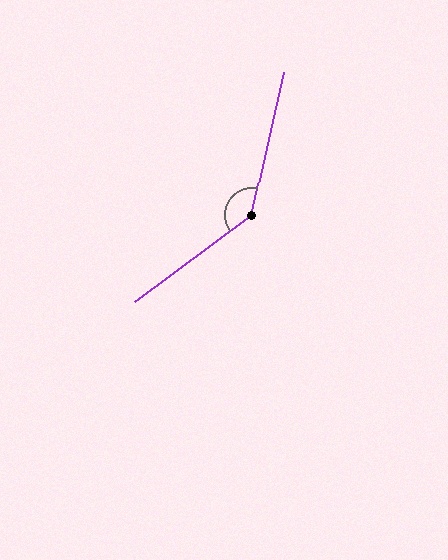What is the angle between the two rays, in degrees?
Approximately 139 degrees.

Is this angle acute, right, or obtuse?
It is obtuse.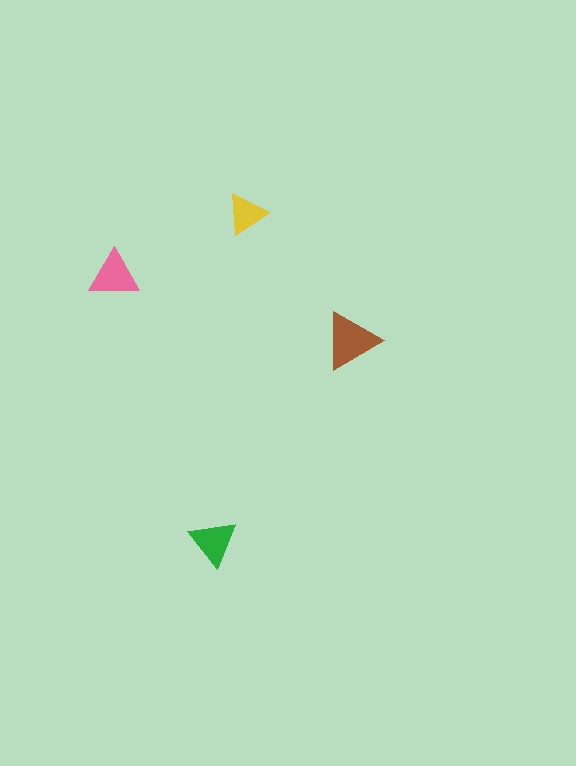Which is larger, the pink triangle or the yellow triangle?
The pink one.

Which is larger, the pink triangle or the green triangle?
The pink one.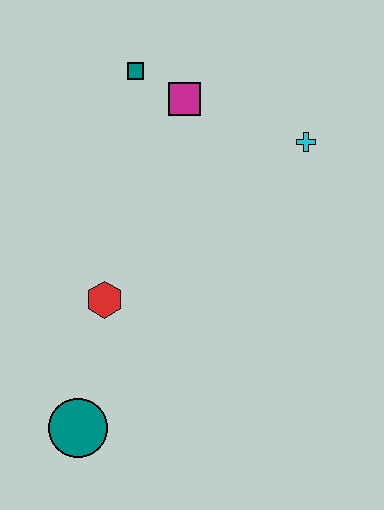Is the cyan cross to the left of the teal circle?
No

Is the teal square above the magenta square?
Yes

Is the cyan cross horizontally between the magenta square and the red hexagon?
No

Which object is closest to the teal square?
The magenta square is closest to the teal square.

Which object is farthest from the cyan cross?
The teal circle is farthest from the cyan cross.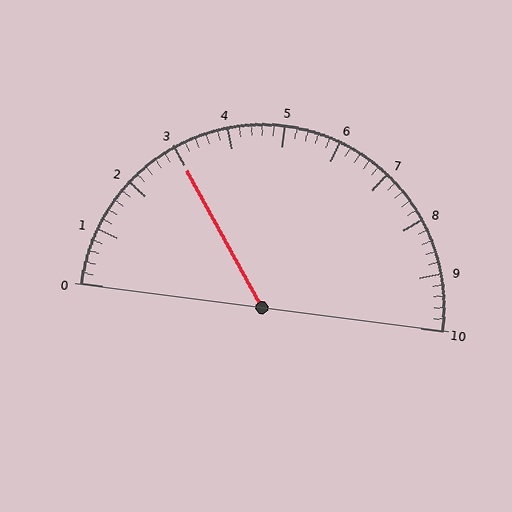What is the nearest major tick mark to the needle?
The nearest major tick mark is 3.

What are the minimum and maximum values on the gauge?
The gauge ranges from 0 to 10.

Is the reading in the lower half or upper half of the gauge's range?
The reading is in the lower half of the range (0 to 10).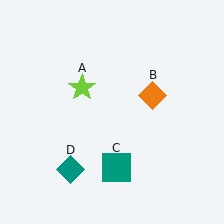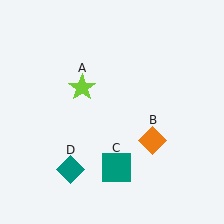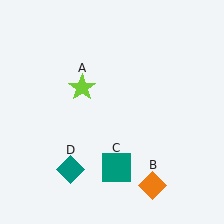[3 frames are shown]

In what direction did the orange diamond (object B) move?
The orange diamond (object B) moved down.